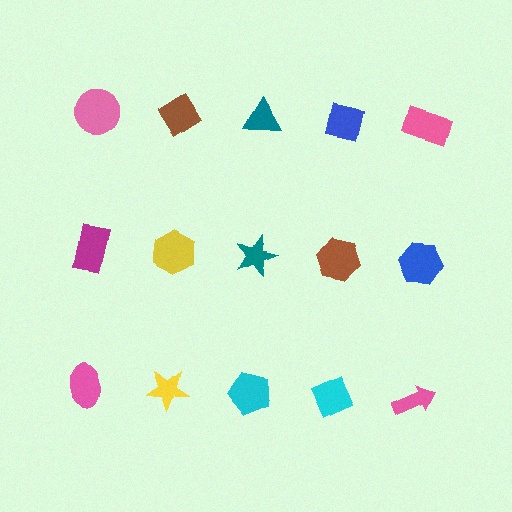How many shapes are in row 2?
5 shapes.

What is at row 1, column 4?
A blue square.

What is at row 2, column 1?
A magenta rectangle.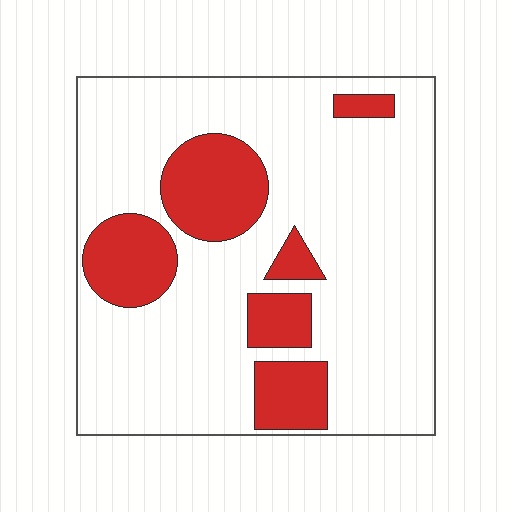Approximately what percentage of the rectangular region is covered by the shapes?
Approximately 20%.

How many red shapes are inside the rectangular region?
6.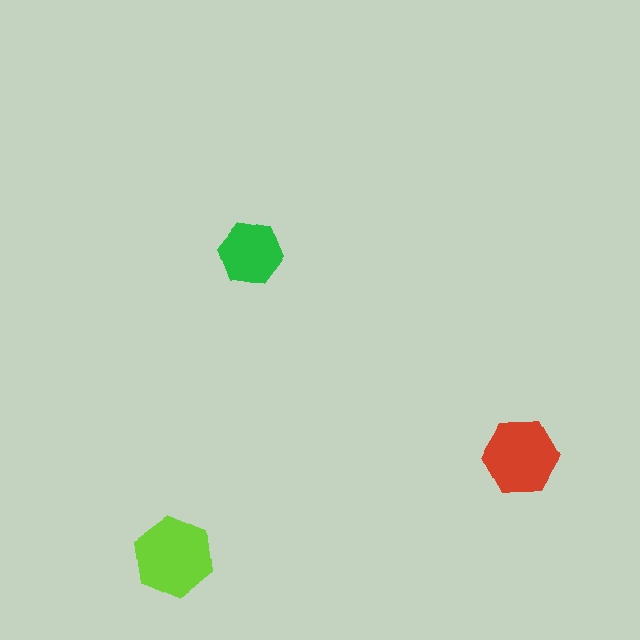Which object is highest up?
The green hexagon is topmost.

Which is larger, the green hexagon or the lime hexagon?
The lime one.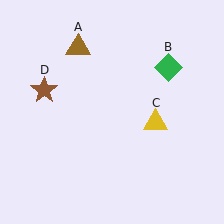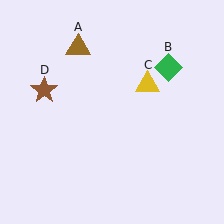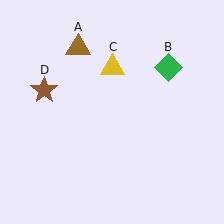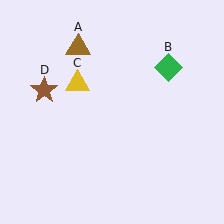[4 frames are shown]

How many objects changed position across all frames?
1 object changed position: yellow triangle (object C).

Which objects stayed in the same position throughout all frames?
Brown triangle (object A) and green diamond (object B) and brown star (object D) remained stationary.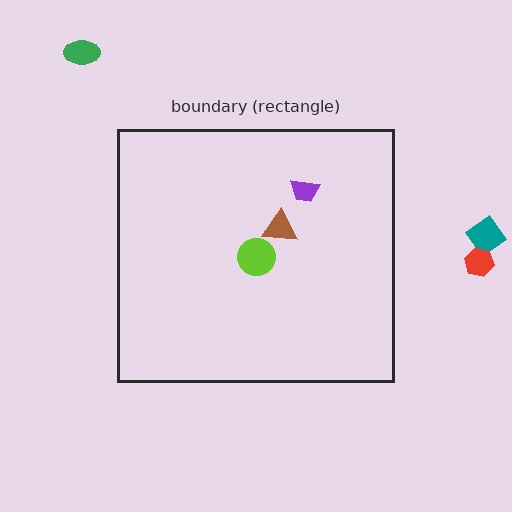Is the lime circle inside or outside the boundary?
Inside.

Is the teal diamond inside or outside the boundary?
Outside.